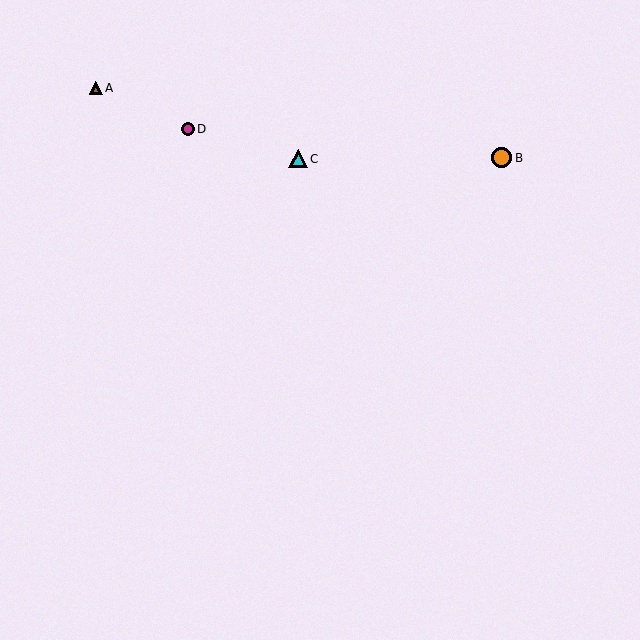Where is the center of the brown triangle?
The center of the brown triangle is at (96, 88).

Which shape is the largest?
The orange circle (labeled B) is the largest.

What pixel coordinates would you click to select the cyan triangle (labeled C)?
Click at (298, 159) to select the cyan triangle C.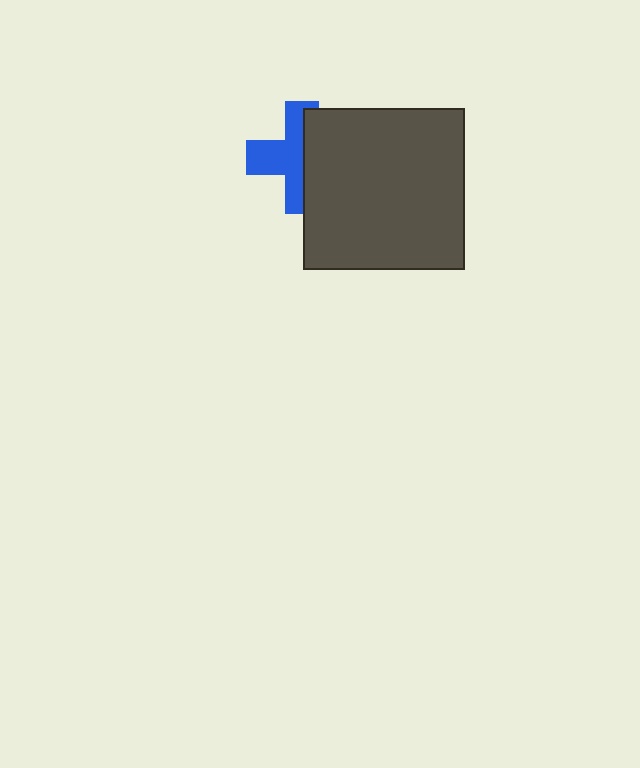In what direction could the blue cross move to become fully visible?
The blue cross could move left. That would shift it out from behind the dark gray square entirely.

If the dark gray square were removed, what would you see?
You would see the complete blue cross.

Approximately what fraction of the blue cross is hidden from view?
Roughly 46% of the blue cross is hidden behind the dark gray square.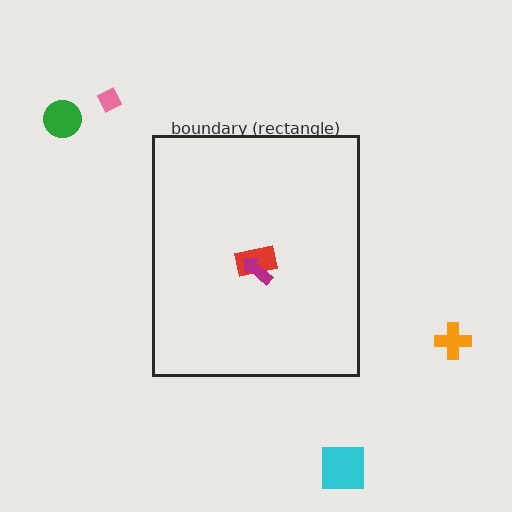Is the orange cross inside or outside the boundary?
Outside.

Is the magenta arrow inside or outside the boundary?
Inside.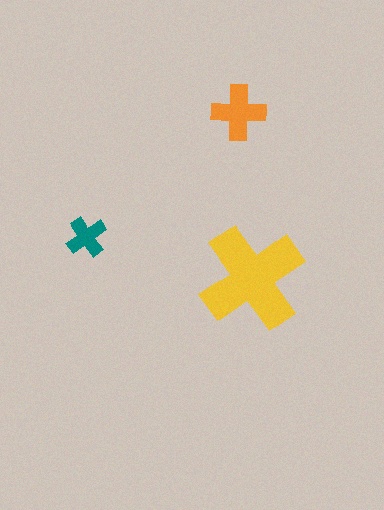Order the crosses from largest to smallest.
the yellow one, the orange one, the teal one.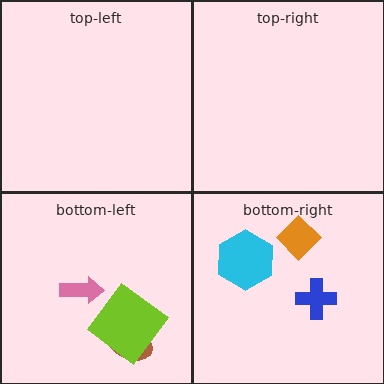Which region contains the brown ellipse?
The bottom-left region.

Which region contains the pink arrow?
The bottom-left region.